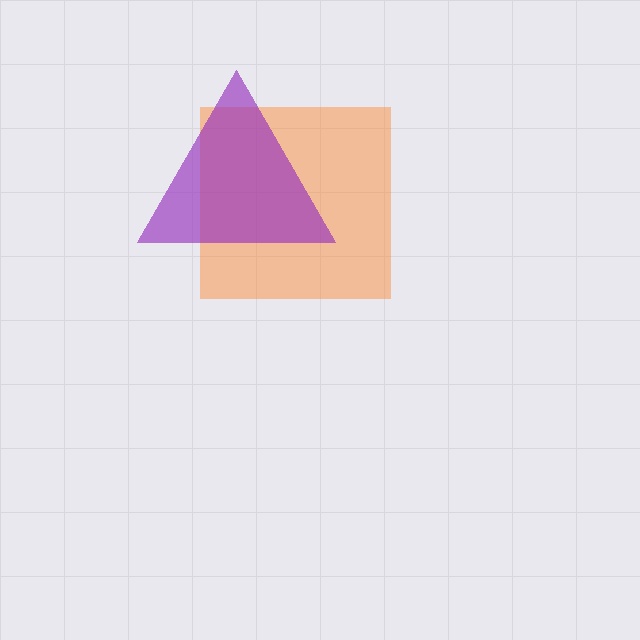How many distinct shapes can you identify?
There are 2 distinct shapes: an orange square, a purple triangle.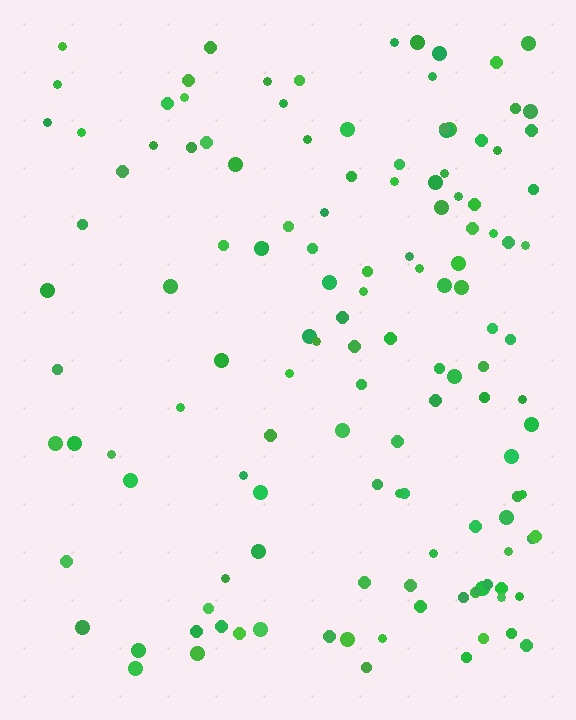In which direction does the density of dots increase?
From left to right, with the right side densest.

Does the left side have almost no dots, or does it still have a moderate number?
Still a moderate number, just noticeably fewer than the right.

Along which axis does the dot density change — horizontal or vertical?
Horizontal.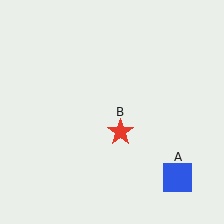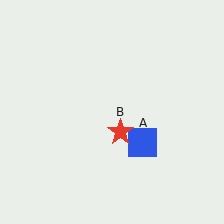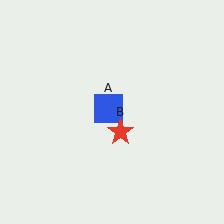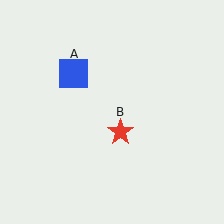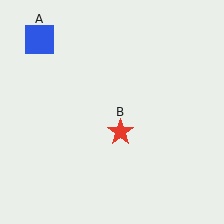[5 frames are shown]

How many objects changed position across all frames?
1 object changed position: blue square (object A).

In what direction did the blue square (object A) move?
The blue square (object A) moved up and to the left.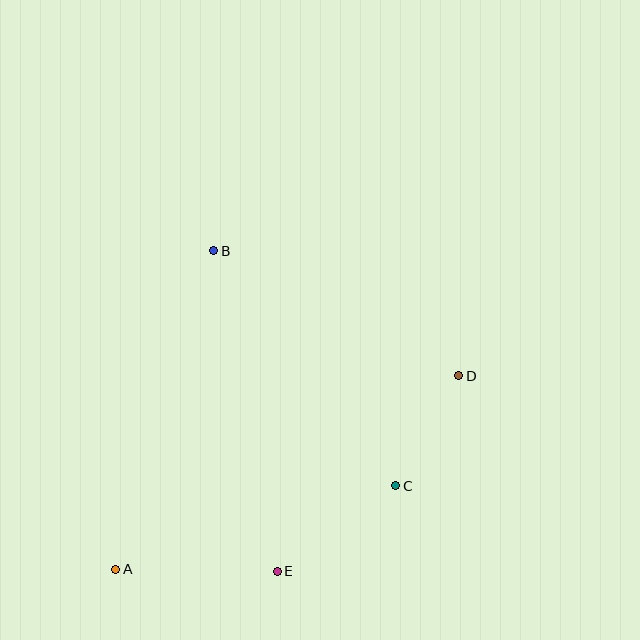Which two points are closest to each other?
Points C and D are closest to each other.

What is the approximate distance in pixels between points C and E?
The distance between C and E is approximately 146 pixels.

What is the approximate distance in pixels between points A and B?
The distance between A and B is approximately 333 pixels.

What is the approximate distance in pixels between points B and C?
The distance between B and C is approximately 298 pixels.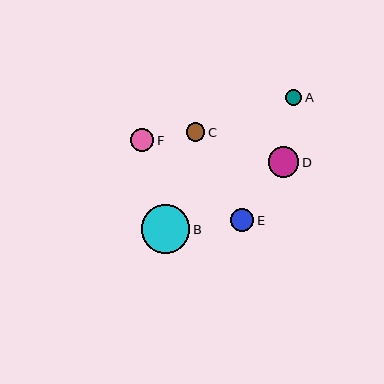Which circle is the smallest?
Circle A is the smallest with a size of approximately 16 pixels.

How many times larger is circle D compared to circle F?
Circle D is approximately 1.3 times the size of circle F.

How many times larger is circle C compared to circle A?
Circle C is approximately 1.2 times the size of circle A.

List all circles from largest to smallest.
From largest to smallest: B, D, E, F, C, A.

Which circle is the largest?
Circle B is the largest with a size of approximately 48 pixels.